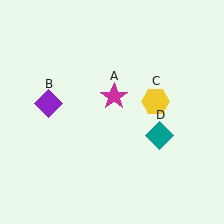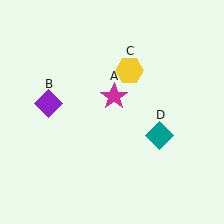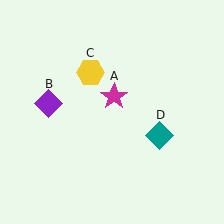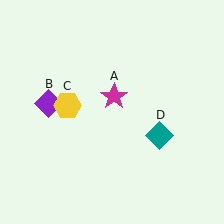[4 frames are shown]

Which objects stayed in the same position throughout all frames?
Magenta star (object A) and purple diamond (object B) and teal diamond (object D) remained stationary.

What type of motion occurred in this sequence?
The yellow hexagon (object C) rotated counterclockwise around the center of the scene.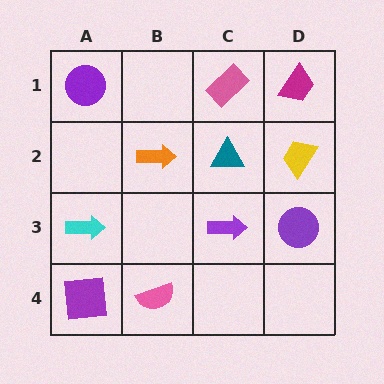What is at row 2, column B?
An orange arrow.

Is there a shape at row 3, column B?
No, that cell is empty.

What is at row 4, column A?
A purple square.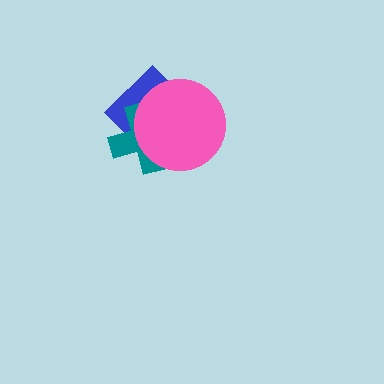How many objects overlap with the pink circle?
2 objects overlap with the pink circle.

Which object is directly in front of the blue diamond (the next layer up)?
The teal cross is directly in front of the blue diamond.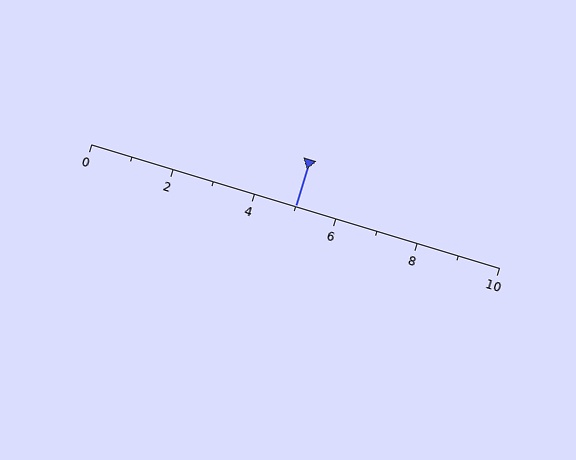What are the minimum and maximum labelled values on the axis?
The axis runs from 0 to 10.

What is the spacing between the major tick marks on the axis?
The major ticks are spaced 2 apart.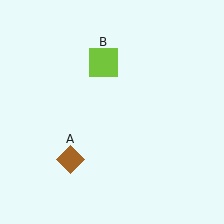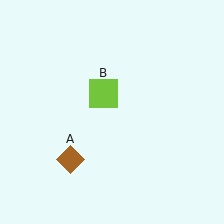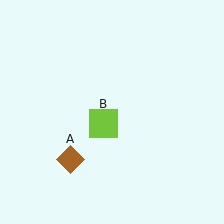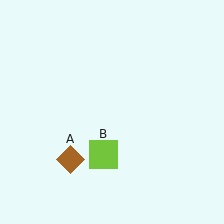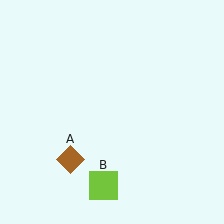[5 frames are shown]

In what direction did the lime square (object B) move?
The lime square (object B) moved down.